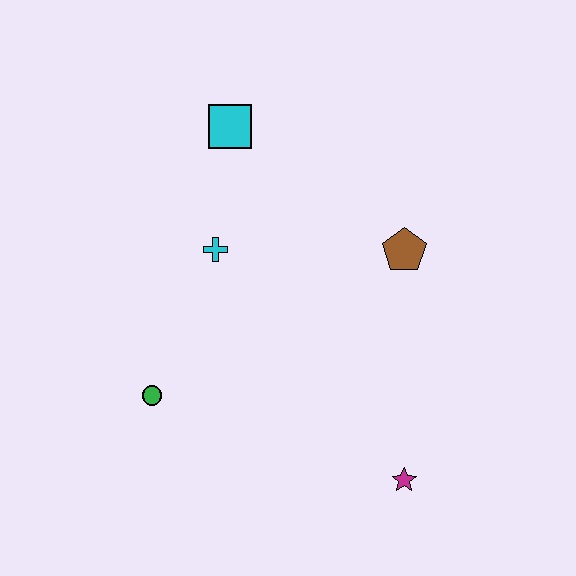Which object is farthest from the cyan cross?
The magenta star is farthest from the cyan cross.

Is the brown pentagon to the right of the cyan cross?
Yes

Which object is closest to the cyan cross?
The cyan square is closest to the cyan cross.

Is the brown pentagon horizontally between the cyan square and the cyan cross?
No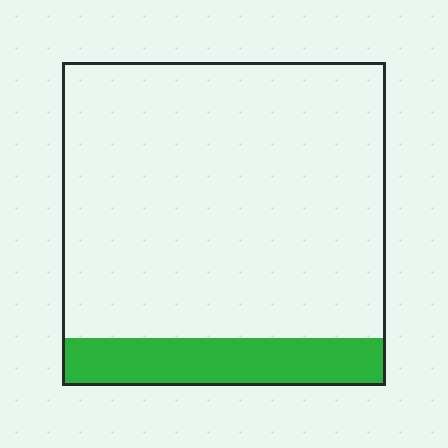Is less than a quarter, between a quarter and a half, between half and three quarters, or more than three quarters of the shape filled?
Less than a quarter.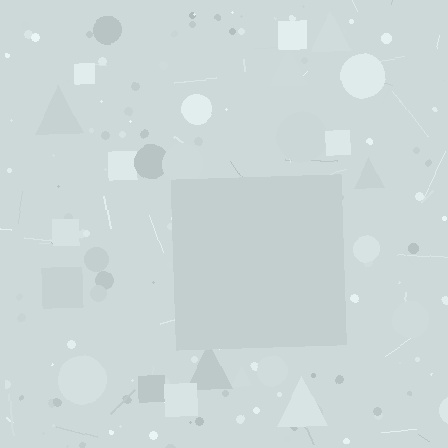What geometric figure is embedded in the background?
A square is embedded in the background.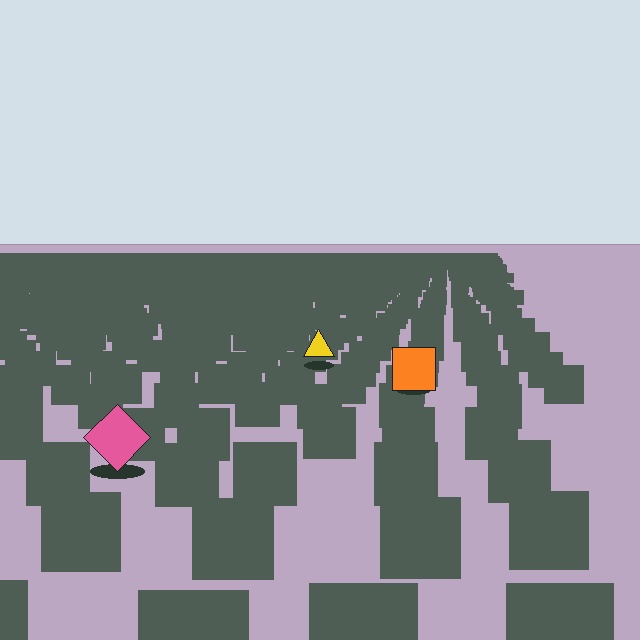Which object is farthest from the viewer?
The yellow triangle is farthest from the viewer. It appears smaller and the ground texture around it is denser.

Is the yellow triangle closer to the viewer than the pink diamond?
No. The pink diamond is closer — you can tell from the texture gradient: the ground texture is coarser near it.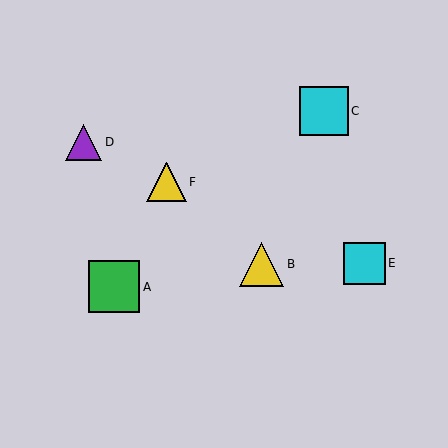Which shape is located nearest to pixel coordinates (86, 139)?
The purple triangle (labeled D) at (84, 142) is nearest to that location.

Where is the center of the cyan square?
The center of the cyan square is at (364, 263).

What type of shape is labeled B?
Shape B is a yellow triangle.